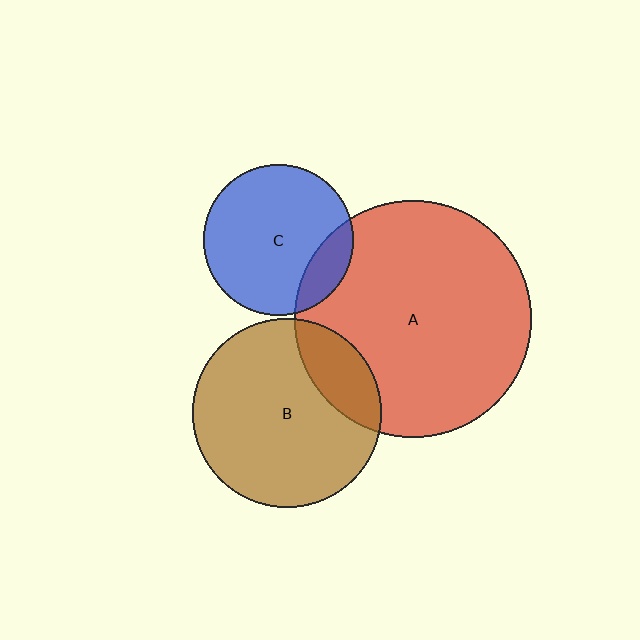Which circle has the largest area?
Circle A (red).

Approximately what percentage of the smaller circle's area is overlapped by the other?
Approximately 15%.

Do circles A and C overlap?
Yes.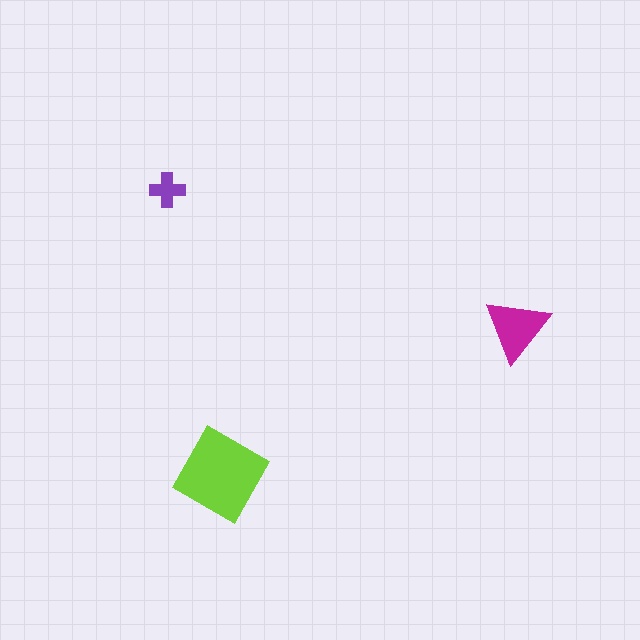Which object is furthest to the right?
The magenta triangle is rightmost.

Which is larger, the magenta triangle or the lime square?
The lime square.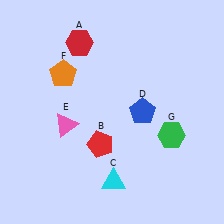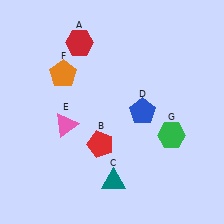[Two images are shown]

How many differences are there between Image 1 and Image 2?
There is 1 difference between the two images.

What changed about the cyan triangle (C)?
In Image 1, C is cyan. In Image 2, it changed to teal.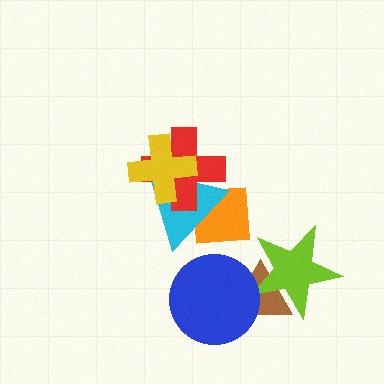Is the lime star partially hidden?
Yes, it is partially covered by another shape.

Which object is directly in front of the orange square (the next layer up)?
The cyan triangle is directly in front of the orange square.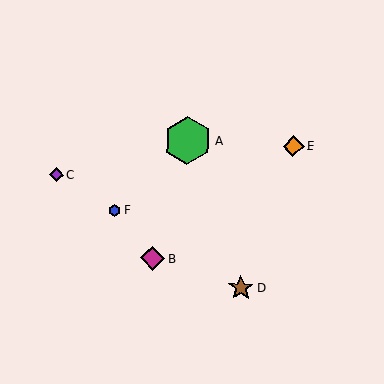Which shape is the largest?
The green hexagon (labeled A) is the largest.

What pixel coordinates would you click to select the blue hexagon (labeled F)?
Click at (114, 211) to select the blue hexagon F.